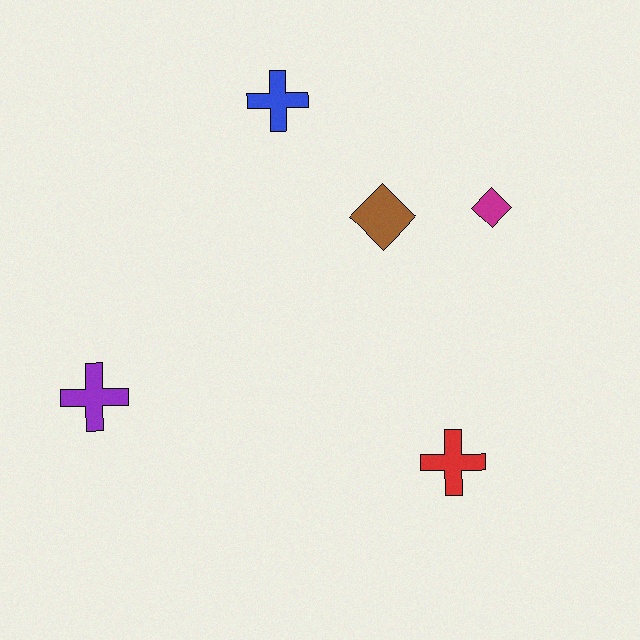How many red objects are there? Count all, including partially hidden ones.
There is 1 red object.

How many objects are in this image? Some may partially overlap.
There are 5 objects.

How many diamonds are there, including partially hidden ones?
There are 2 diamonds.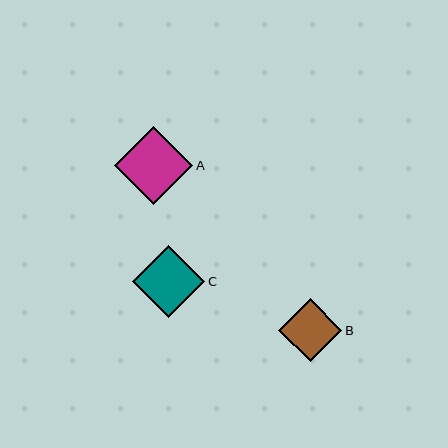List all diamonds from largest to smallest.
From largest to smallest: A, C, B.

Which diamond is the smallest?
Diamond B is the smallest with a size of approximately 63 pixels.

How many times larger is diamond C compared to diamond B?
Diamond C is approximately 1.1 times the size of diamond B.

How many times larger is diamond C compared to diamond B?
Diamond C is approximately 1.1 times the size of diamond B.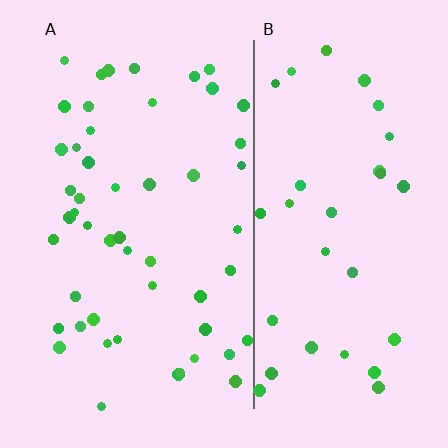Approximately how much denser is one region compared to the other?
Approximately 1.5× — region A over region B.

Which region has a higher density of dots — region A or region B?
A (the left).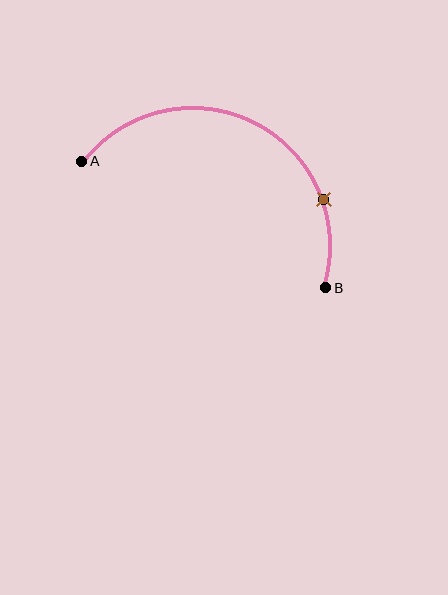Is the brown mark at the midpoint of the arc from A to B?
No. The brown mark lies on the arc but is closer to endpoint B. The arc midpoint would be at the point on the curve equidistant along the arc from both A and B.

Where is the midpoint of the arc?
The arc midpoint is the point on the curve farthest from the straight line joining A and B. It sits above that line.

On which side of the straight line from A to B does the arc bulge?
The arc bulges above the straight line connecting A and B.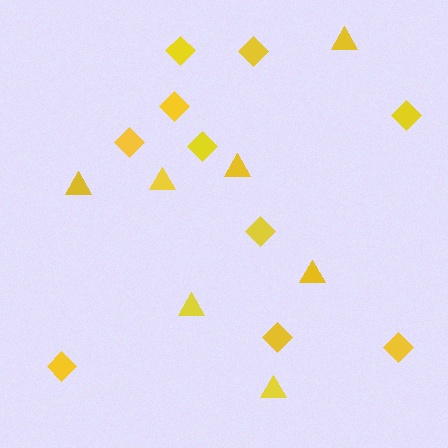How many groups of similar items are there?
There are 2 groups: one group of triangles (7) and one group of diamonds (10).